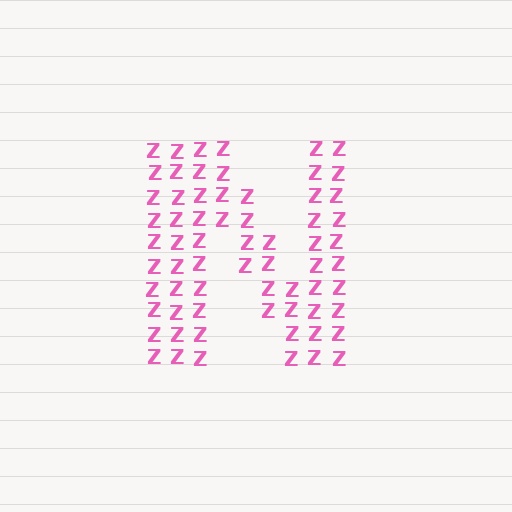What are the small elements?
The small elements are letter Z's.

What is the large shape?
The large shape is the letter N.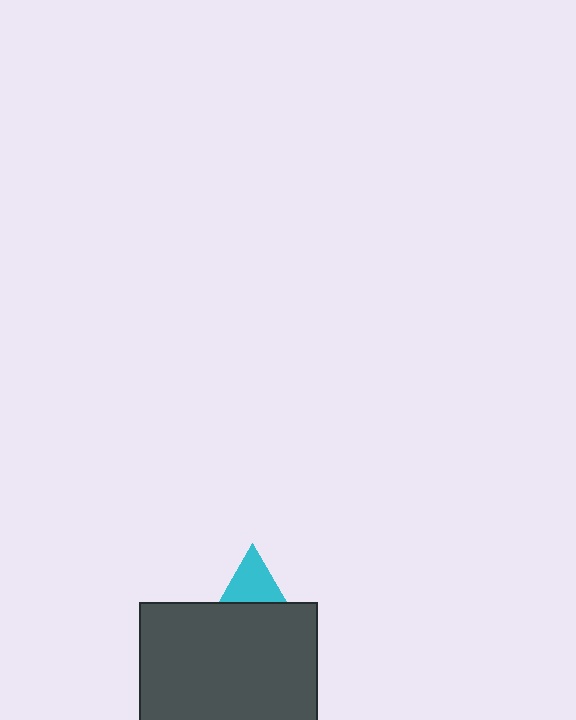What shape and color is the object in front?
The object in front is a dark gray rectangle.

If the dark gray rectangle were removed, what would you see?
You would see the complete cyan triangle.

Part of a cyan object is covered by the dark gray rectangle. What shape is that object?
It is a triangle.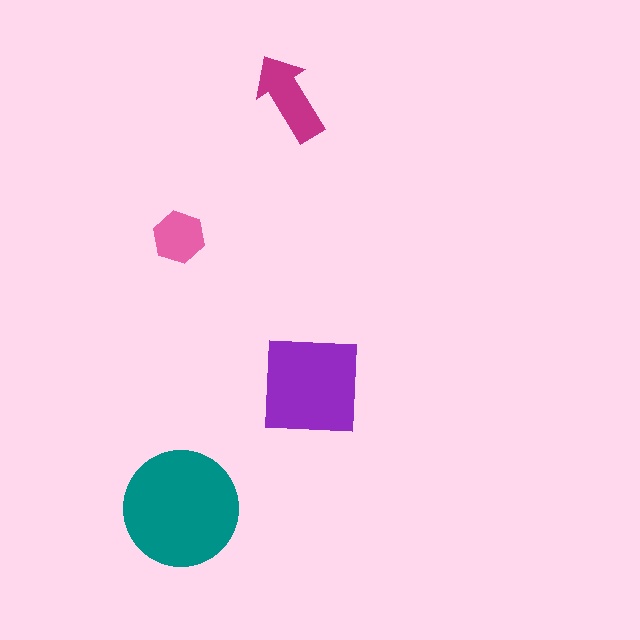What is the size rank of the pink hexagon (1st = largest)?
4th.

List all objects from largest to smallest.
The teal circle, the purple square, the magenta arrow, the pink hexagon.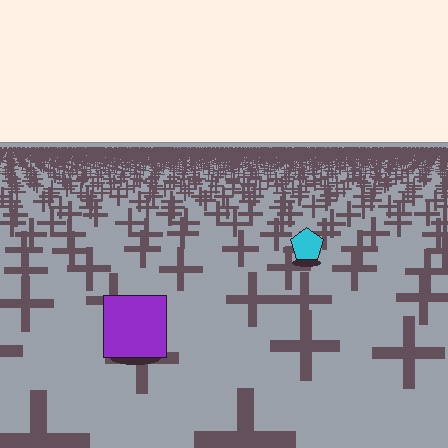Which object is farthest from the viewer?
The cyan pentagon is farthest from the viewer. It appears smaller and the ground texture around it is denser.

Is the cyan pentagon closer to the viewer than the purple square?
No. The purple square is closer — you can tell from the texture gradient: the ground texture is coarser near it.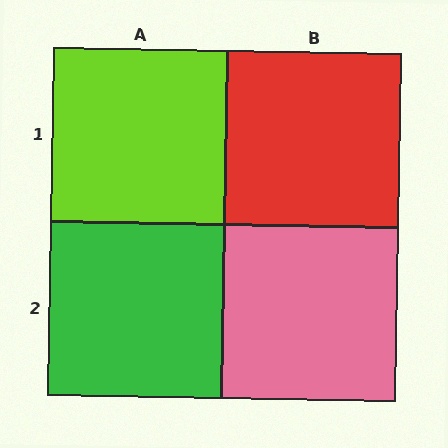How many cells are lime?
1 cell is lime.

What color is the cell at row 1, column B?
Red.